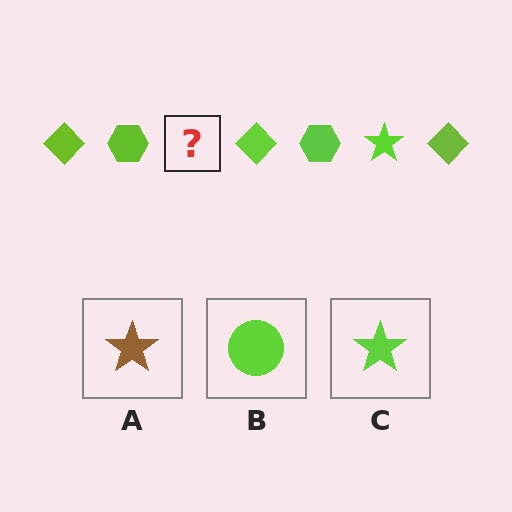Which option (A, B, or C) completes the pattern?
C.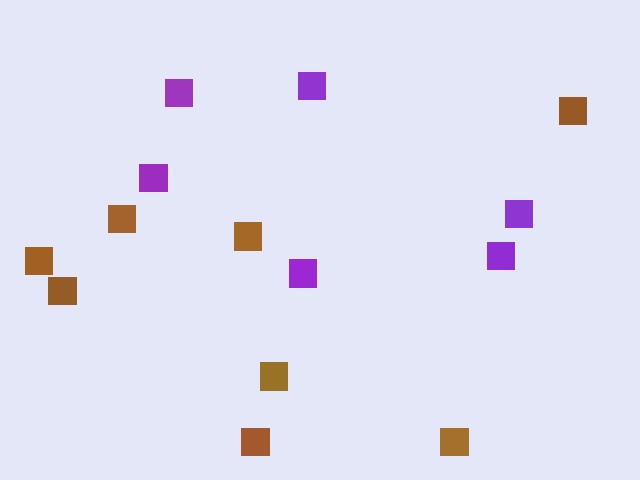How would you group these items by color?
There are 2 groups: one group of brown squares (8) and one group of purple squares (6).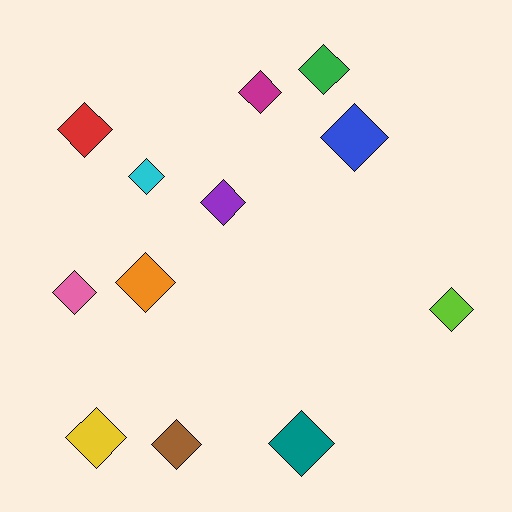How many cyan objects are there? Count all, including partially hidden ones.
There is 1 cyan object.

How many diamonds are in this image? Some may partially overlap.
There are 12 diamonds.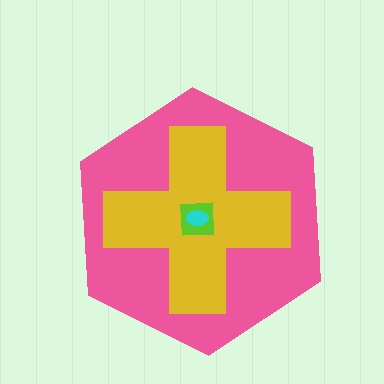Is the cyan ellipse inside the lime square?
Yes.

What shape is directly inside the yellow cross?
The lime square.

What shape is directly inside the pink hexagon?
The yellow cross.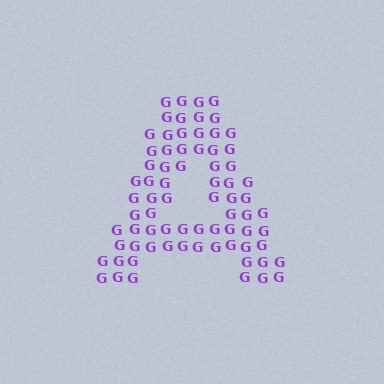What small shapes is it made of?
It is made of small letter G's.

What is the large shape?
The large shape is the letter A.